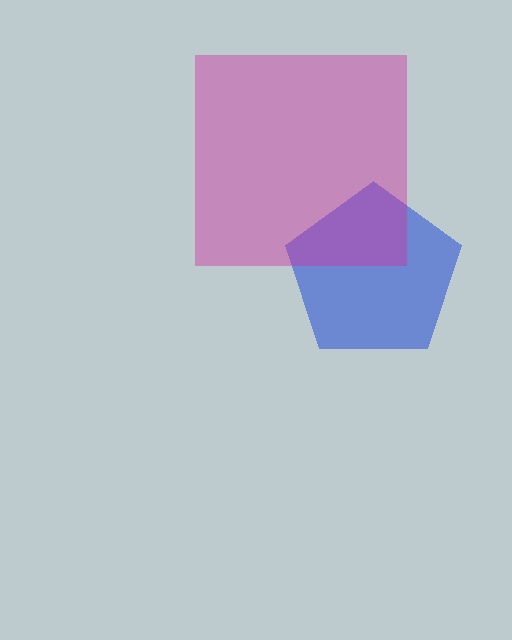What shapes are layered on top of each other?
The layered shapes are: a blue pentagon, a magenta square.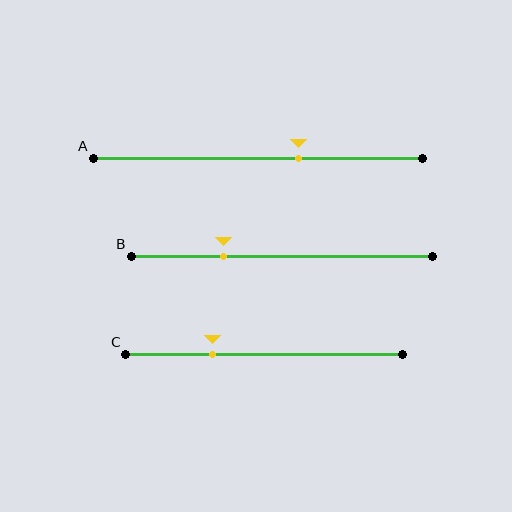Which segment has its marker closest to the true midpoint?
Segment A has its marker closest to the true midpoint.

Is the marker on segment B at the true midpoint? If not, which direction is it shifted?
No, the marker on segment B is shifted to the left by about 19% of the segment length.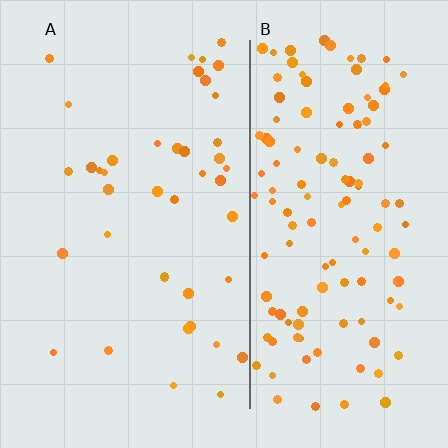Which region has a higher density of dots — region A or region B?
B (the right).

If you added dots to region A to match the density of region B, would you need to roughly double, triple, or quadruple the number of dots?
Approximately triple.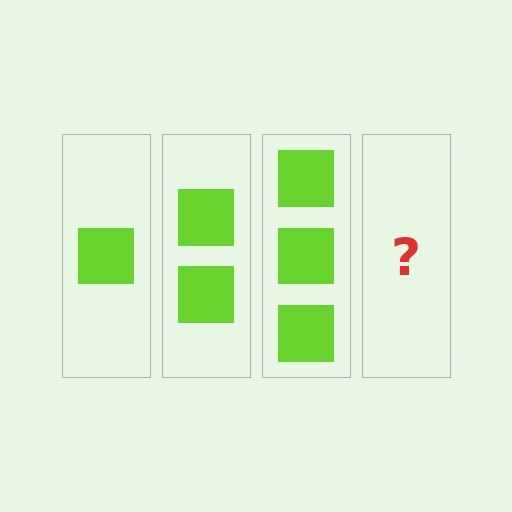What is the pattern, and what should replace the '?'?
The pattern is that each step adds one more square. The '?' should be 4 squares.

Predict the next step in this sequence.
The next step is 4 squares.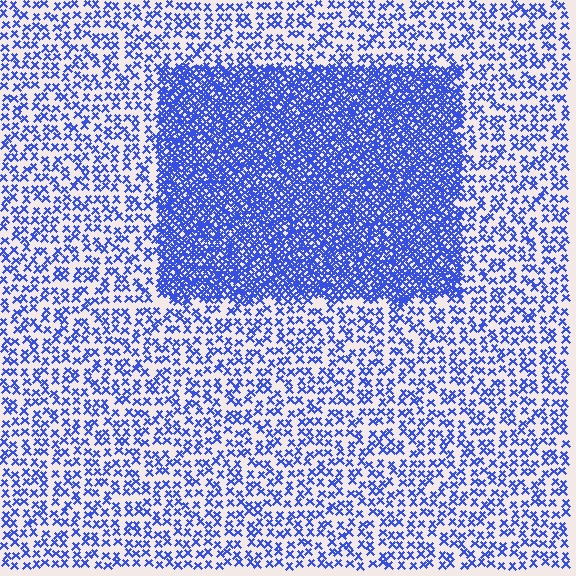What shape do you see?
I see a rectangle.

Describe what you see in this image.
The image contains small blue elements arranged at two different densities. A rectangle-shaped region is visible where the elements are more densely packed than the surrounding area.